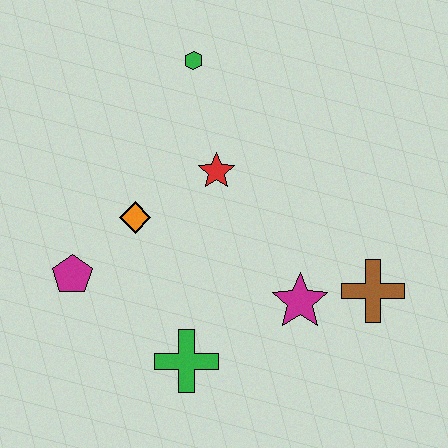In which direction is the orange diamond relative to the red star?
The orange diamond is to the left of the red star.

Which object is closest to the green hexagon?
The red star is closest to the green hexagon.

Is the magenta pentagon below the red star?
Yes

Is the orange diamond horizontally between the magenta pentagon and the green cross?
Yes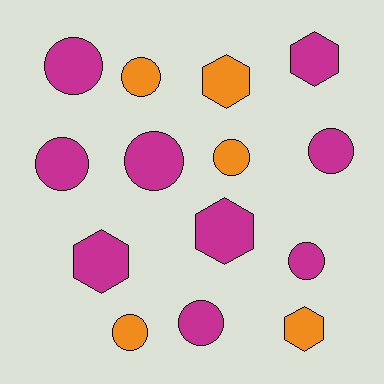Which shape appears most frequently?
Circle, with 9 objects.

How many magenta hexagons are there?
There are 3 magenta hexagons.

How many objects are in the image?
There are 14 objects.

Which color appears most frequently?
Magenta, with 9 objects.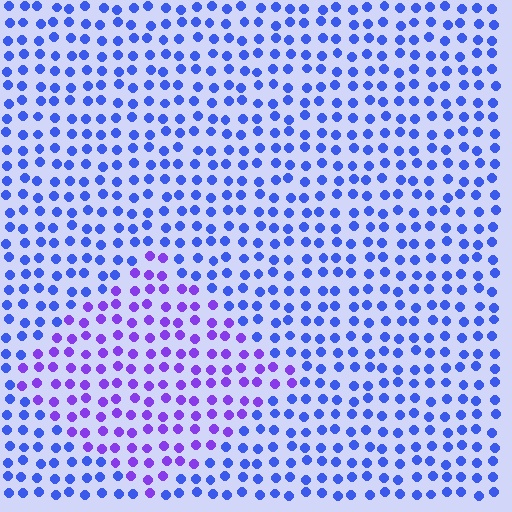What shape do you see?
I see a diamond.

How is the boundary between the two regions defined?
The boundary is defined purely by a slight shift in hue (about 37 degrees). Spacing, size, and orientation are identical on both sides.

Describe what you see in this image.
The image is filled with small blue elements in a uniform arrangement. A diamond-shaped region is visible where the elements are tinted to a slightly different hue, forming a subtle color boundary.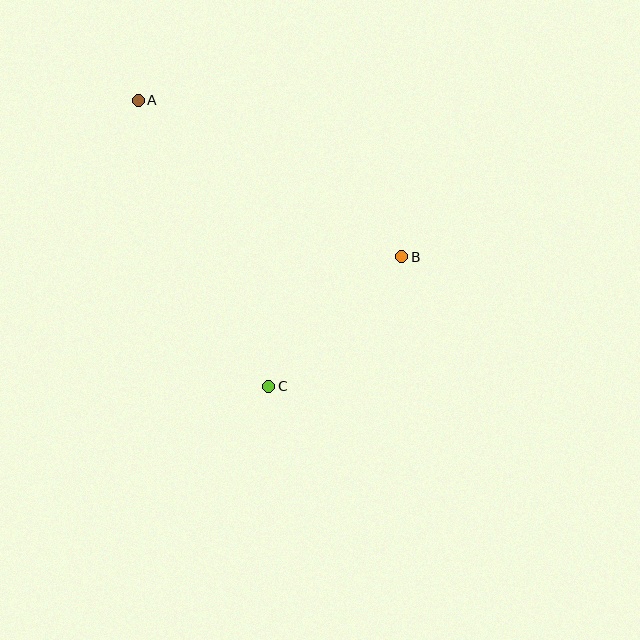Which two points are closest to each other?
Points B and C are closest to each other.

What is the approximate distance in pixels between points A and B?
The distance between A and B is approximately 306 pixels.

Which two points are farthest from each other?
Points A and C are farthest from each other.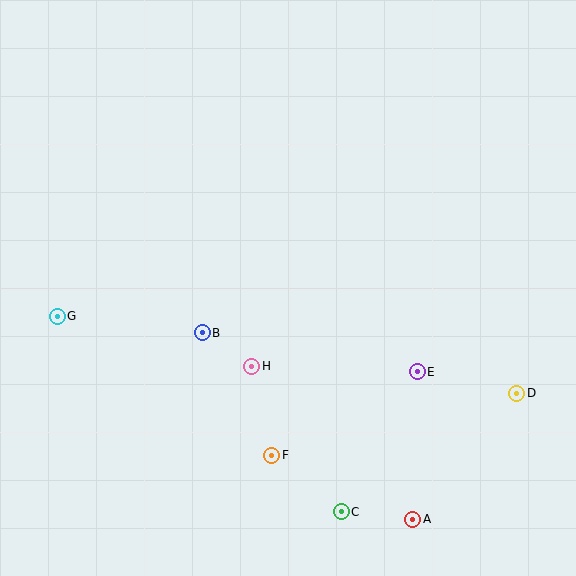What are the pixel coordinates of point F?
Point F is at (272, 455).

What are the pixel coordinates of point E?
Point E is at (417, 372).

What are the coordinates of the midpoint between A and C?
The midpoint between A and C is at (377, 516).